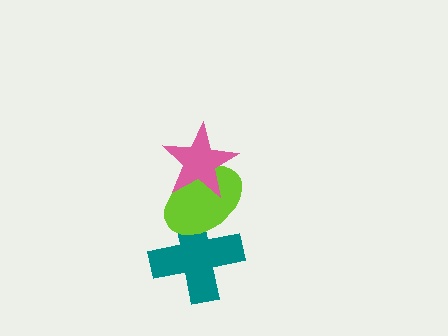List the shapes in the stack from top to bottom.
From top to bottom: the pink star, the lime ellipse, the teal cross.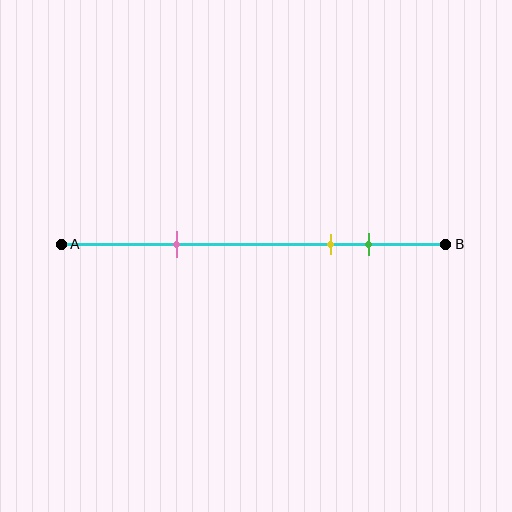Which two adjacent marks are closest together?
The yellow and green marks are the closest adjacent pair.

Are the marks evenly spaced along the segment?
No, the marks are not evenly spaced.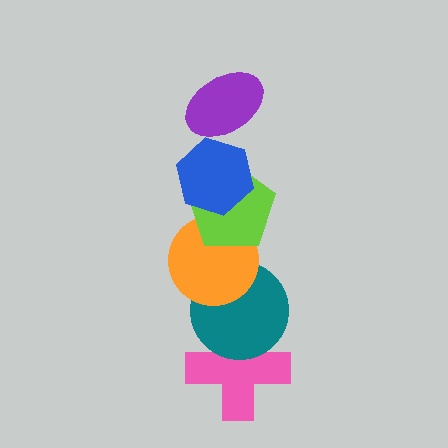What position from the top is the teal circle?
The teal circle is 5th from the top.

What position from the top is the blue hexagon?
The blue hexagon is 2nd from the top.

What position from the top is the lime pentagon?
The lime pentagon is 3rd from the top.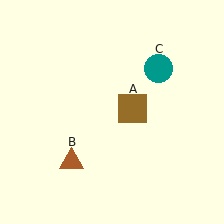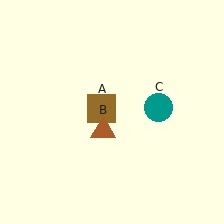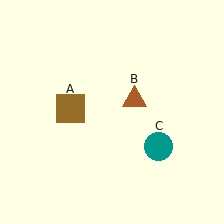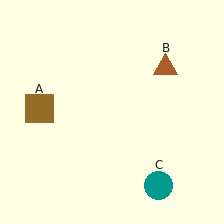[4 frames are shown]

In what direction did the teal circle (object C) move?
The teal circle (object C) moved down.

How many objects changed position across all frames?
3 objects changed position: brown square (object A), brown triangle (object B), teal circle (object C).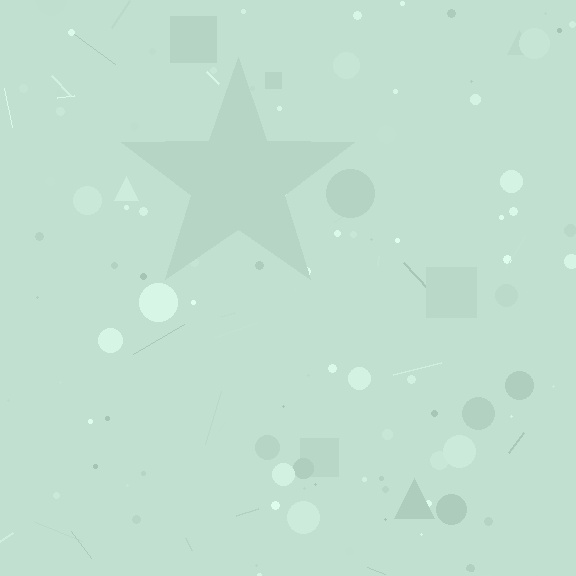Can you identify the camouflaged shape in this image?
The camouflaged shape is a star.